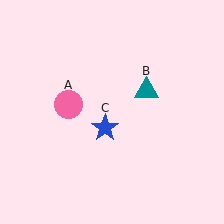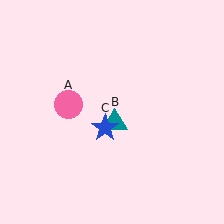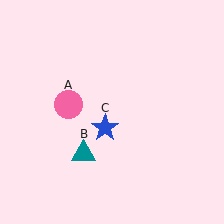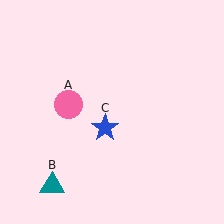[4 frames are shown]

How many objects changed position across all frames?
1 object changed position: teal triangle (object B).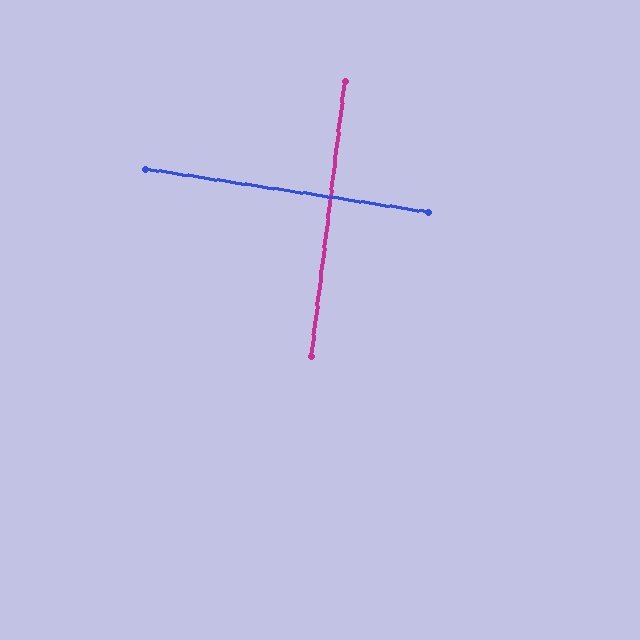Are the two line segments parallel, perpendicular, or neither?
Perpendicular — they meet at approximately 88°.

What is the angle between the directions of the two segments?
Approximately 88 degrees.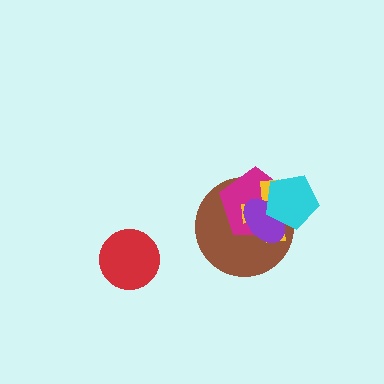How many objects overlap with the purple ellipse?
4 objects overlap with the purple ellipse.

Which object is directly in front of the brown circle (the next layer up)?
The magenta pentagon is directly in front of the brown circle.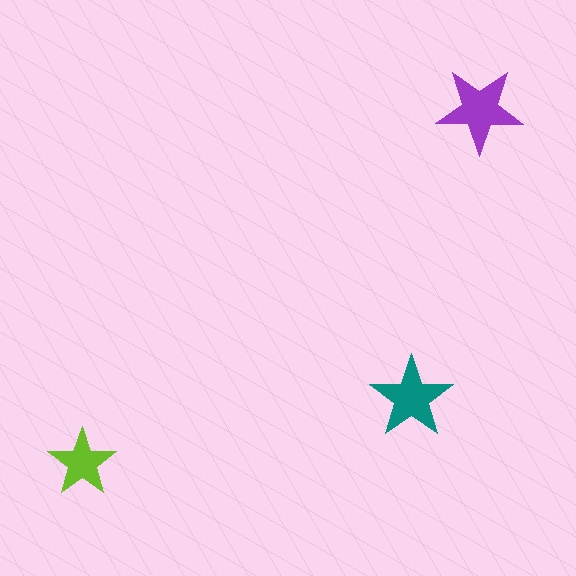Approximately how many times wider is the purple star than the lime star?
About 1.5 times wider.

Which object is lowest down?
The lime star is bottommost.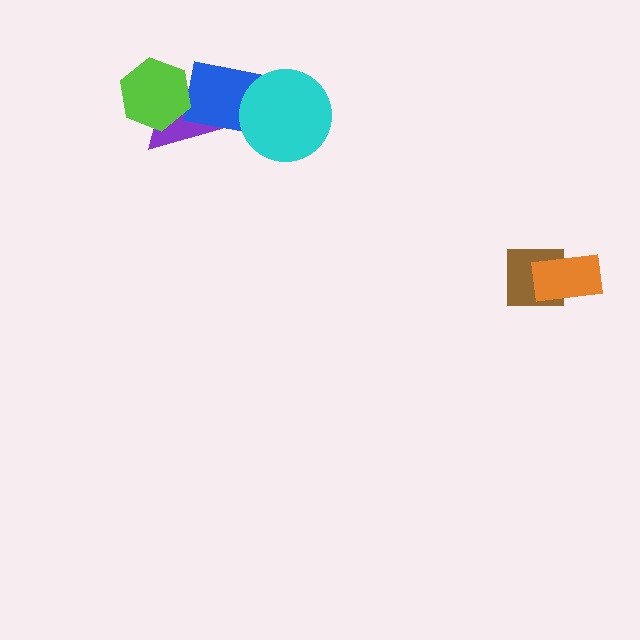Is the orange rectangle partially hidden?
No, no other shape covers it.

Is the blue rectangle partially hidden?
Yes, it is partially covered by another shape.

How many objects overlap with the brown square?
1 object overlaps with the brown square.